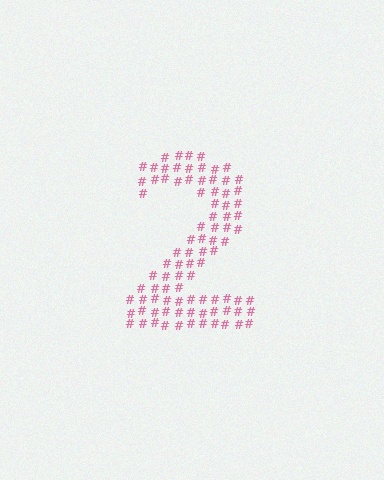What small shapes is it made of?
It is made of small hash symbols.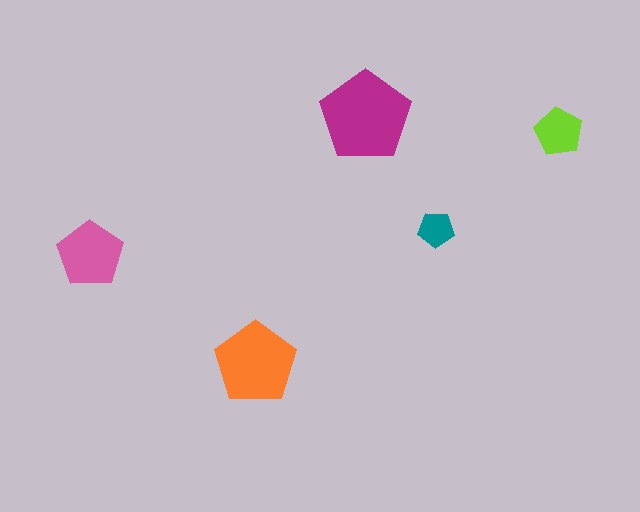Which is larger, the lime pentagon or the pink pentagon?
The pink one.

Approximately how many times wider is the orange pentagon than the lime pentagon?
About 1.5 times wider.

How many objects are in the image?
There are 5 objects in the image.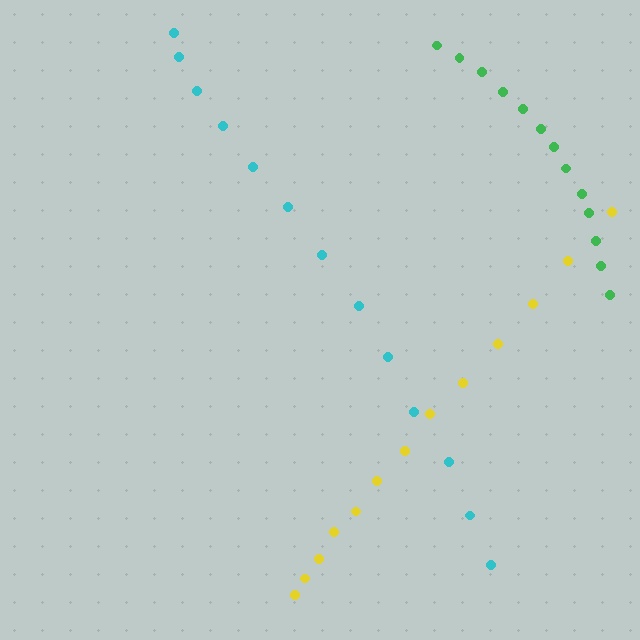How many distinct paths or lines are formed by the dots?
There are 3 distinct paths.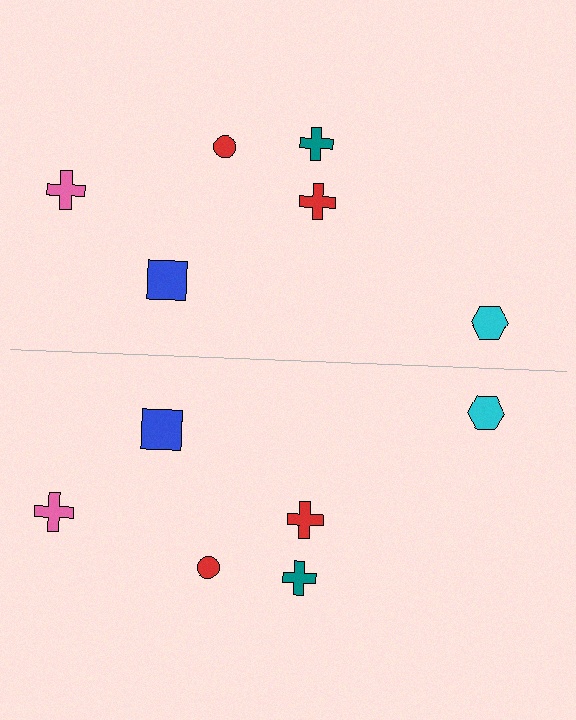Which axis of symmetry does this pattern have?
The pattern has a horizontal axis of symmetry running through the center of the image.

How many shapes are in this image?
There are 12 shapes in this image.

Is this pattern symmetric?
Yes, this pattern has bilateral (reflection) symmetry.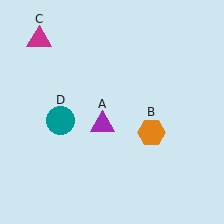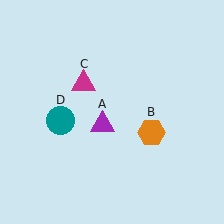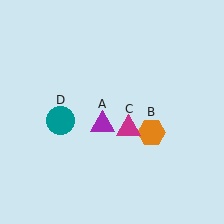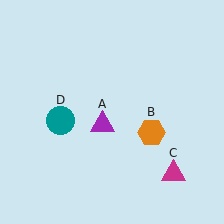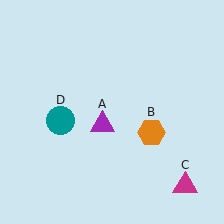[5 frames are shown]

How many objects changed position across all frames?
1 object changed position: magenta triangle (object C).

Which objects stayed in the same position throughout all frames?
Purple triangle (object A) and orange hexagon (object B) and teal circle (object D) remained stationary.